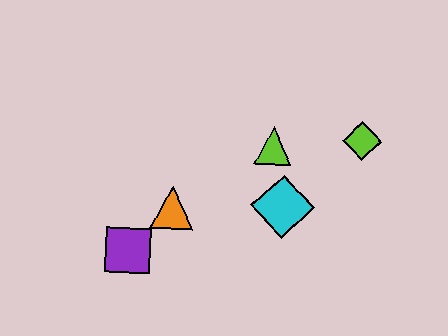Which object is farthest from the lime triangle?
The purple square is farthest from the lime triangle.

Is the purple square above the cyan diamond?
No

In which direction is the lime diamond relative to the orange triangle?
The lime diamond is to the right of the orange triangle.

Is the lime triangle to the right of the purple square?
Yes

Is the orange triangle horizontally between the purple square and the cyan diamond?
Yes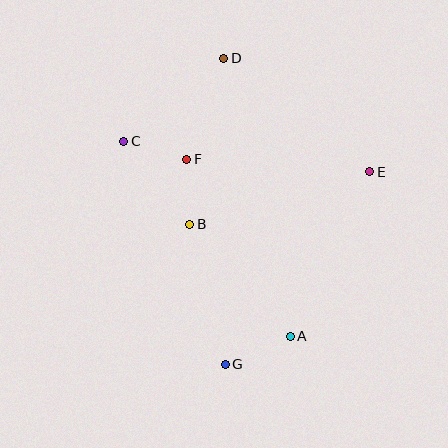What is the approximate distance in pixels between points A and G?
The distance between A and G is approximately 71 pixels.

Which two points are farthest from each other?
Points D and G are farthest from each other.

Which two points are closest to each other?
Points B and F are closest to each other.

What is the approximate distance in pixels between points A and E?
The distance between A and E is approximately 183 pixels.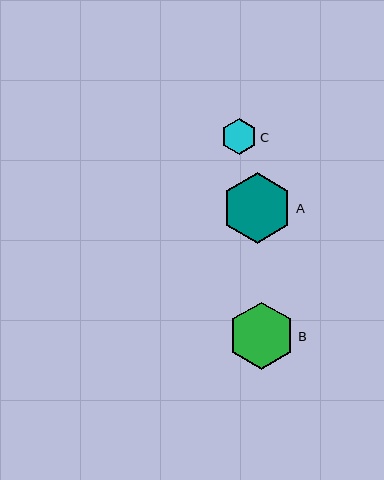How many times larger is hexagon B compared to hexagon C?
Hexagon B is approximately 1.9 times the size of hexagon C.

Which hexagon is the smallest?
Hexagon C is the smallest with a size of approximately 36 pixels.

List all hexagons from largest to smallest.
From largest to smallest: A, B, C.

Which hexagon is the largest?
Hexagon A is the largest with a size of approximately 71 pixels.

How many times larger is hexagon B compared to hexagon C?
Hexagon B is approximately 1.9 times the size of hexagon C.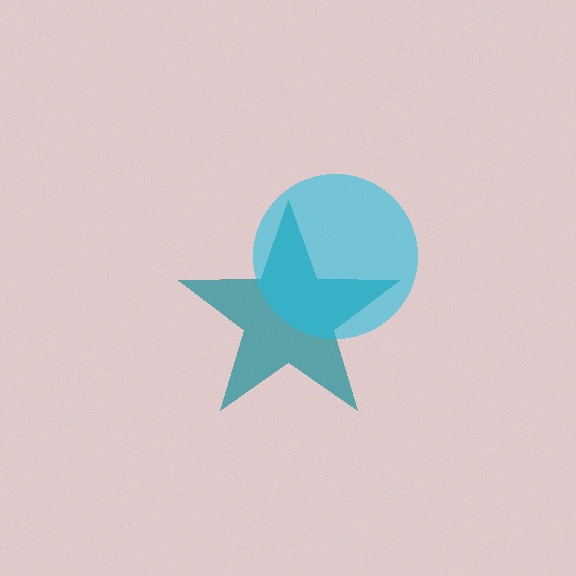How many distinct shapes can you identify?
There are 2 distinct shapes: a teal star, a cyan circle.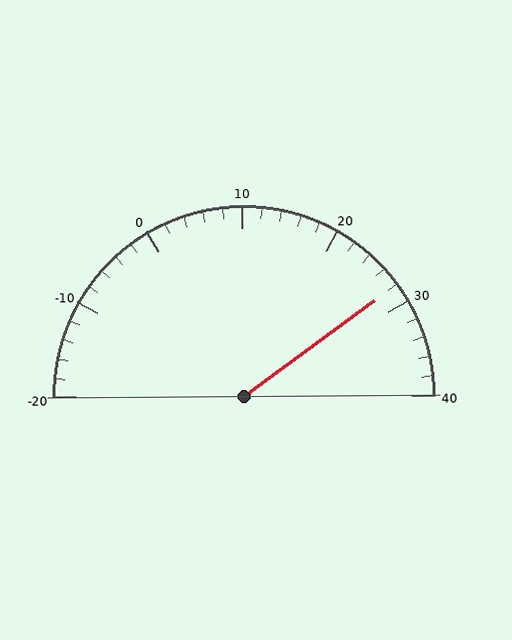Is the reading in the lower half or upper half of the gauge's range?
The reading is in the upper half of the range (-20 to 40).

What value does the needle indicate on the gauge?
The needle indicates approximately 28.